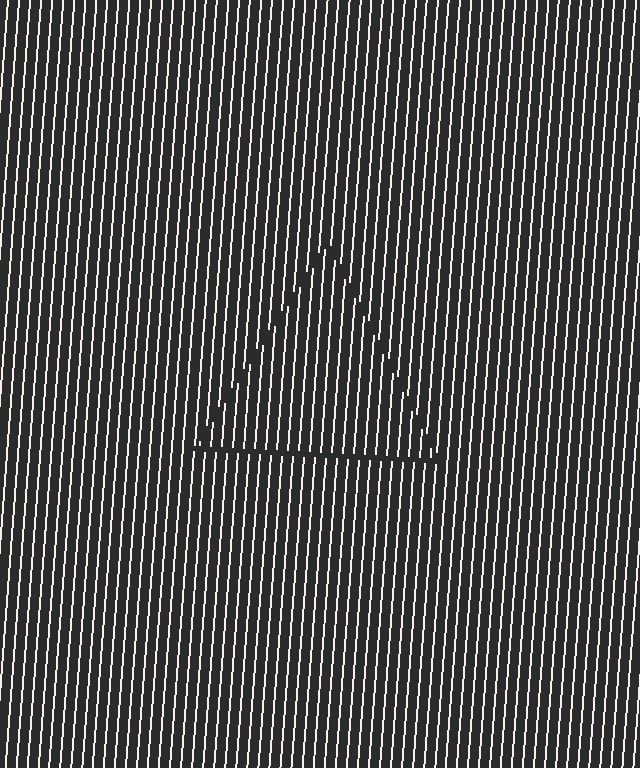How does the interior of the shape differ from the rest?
The interior of the shape contains the same grating, shifted by half a period — the contour is defined by the phase discontinuity where line-ends from the inner and outer gratings abut.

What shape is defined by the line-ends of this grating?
An illusory triangle. The interior of the shape contains the same grating, shifted by half a period — the contour is defined by the phase discontinuity where line-ends from the inner and outer gratings abut.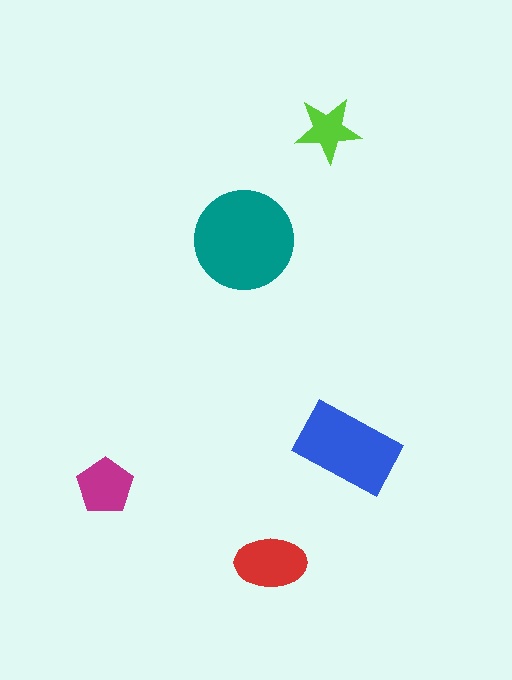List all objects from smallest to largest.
The lime star, the magenta pentagon, the red ellipse, the blue rectangle, the teal circle.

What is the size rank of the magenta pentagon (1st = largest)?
4th.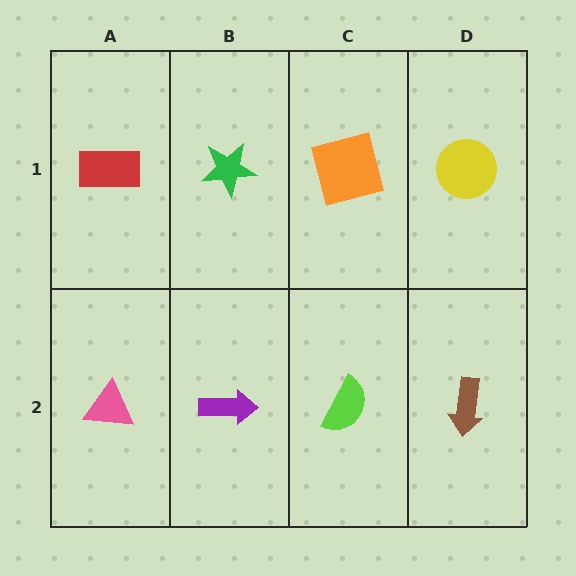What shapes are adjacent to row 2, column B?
A green star (row 1, column B), a pink triangle (row 2, column A), a lime semicircle (row 2, column C).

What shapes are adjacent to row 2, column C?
An orange square (row 1, column C), a purple arrow (row 2, column B), a brown arrow (row 2, column D).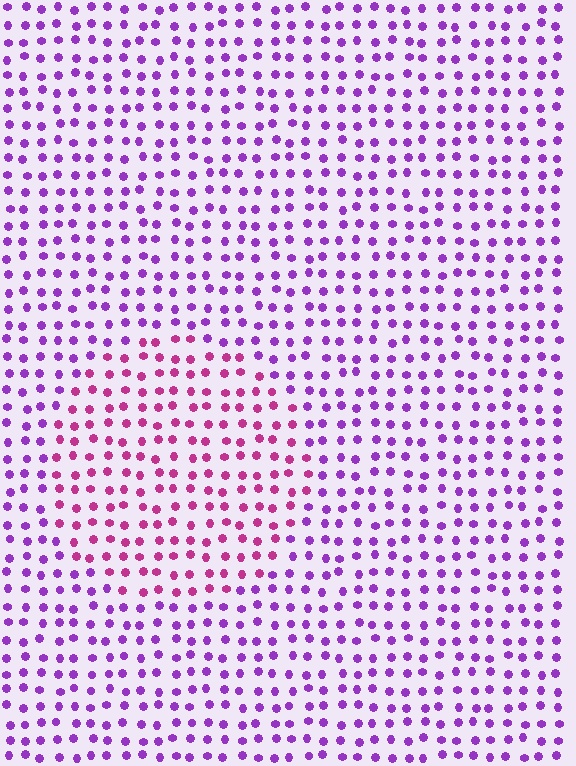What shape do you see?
I see a circle.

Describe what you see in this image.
The image is filled with small purple elements in a uniform arrangement. A circle-shaped region is visible where the elements are tinted to a slightly different hue, forming a subtle color boundary.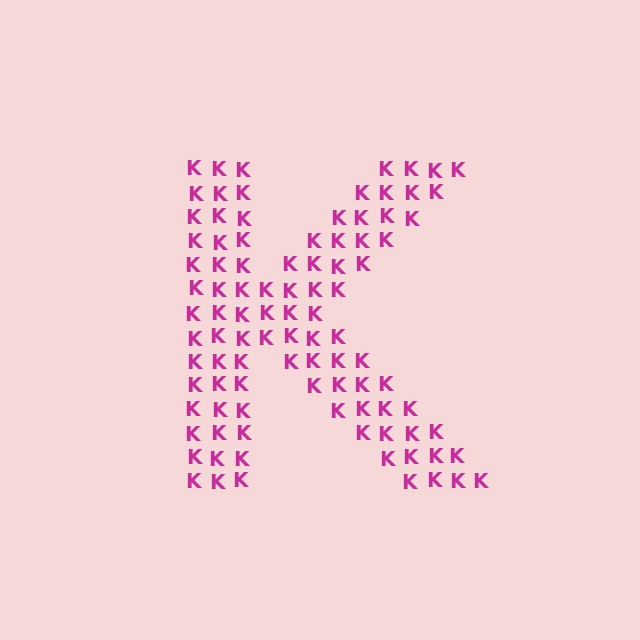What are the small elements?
The small elements are letter K's.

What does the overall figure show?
The overall figure shows the letter K.